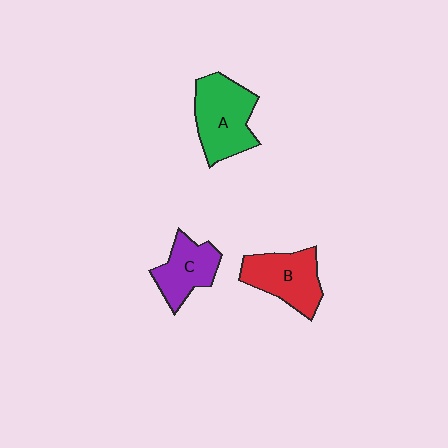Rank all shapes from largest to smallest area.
From largest to smallest: A (green), B (red), C (purple).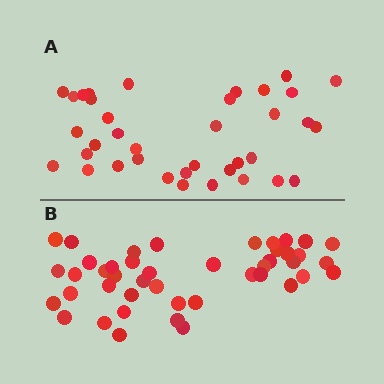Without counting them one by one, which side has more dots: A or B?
Region B (the bottom region) has more dots.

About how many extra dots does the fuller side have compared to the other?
Region B has roughly 8 or so more dots than region A.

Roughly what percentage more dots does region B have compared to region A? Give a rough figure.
About 20% more.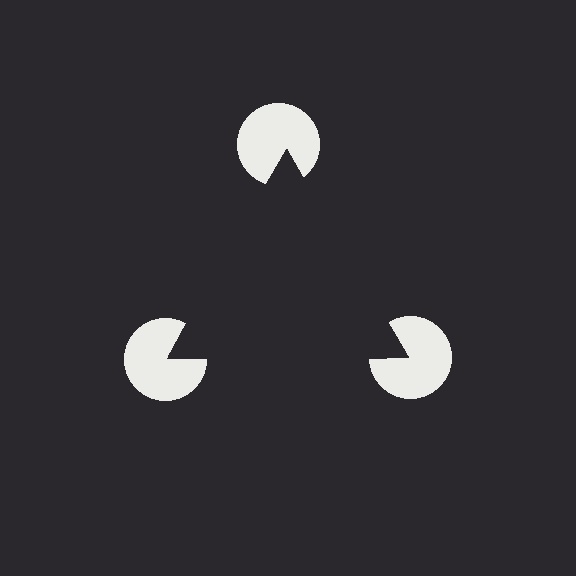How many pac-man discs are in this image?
There are 3 — one at each vertex of the illusory triangle.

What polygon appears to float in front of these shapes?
An illusory triangle — its edges are inferred from the aligned wedge cuts in the pac-man discs, not physically drawn.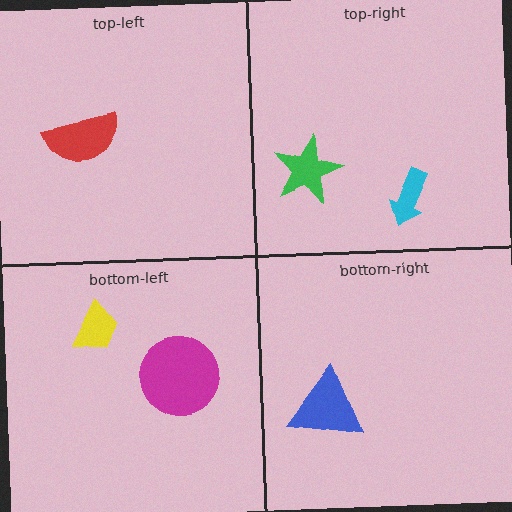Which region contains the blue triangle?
The bottom-right region.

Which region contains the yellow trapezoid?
The bottom-left region.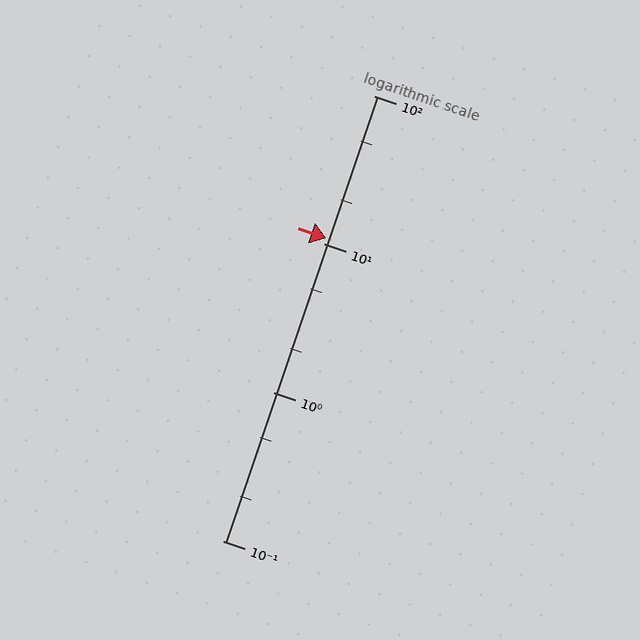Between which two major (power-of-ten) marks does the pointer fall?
The pointer is between 10 and 100.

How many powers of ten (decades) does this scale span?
The scale spans 3 decades, from 0.1 to 100.